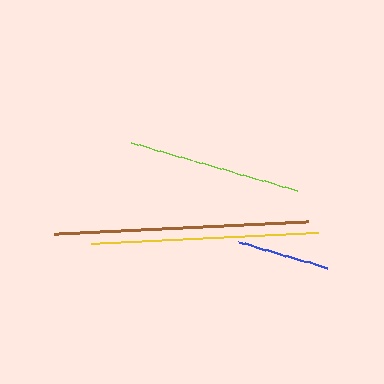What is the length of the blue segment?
The blue segment is approximately 92 pixels long.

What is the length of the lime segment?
The lime segment is approximately 173 pixels long.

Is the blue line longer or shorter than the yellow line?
The yellow line is longer than the blue line.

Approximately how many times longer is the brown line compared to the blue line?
The brown line is approximately 2.7 times the length of the blue line.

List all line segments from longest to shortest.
From longest to shortest: brown, yellow, lime, blue.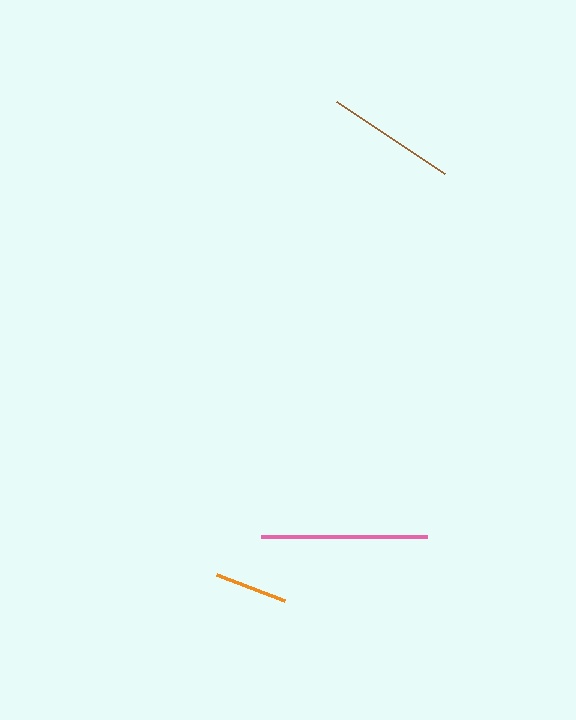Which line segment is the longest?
The pink line is the longest at approximately 166 pixels.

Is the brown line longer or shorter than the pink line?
The pink line is longer than the brown line.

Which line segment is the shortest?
The orange line is the shortest at approximately 73 pixels.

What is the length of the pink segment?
The pink segment is approximately 166 pixels long.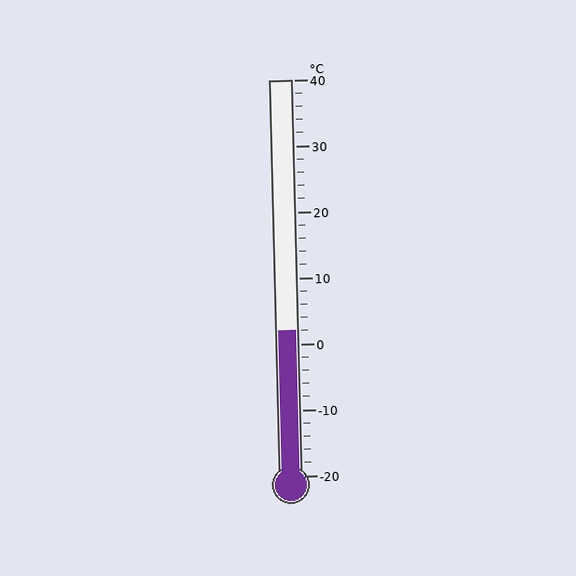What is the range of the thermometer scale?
The thermometer scale ranges from -20°C to 40°C.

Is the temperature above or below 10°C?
The temperature is below 10°C.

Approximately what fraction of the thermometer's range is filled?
The thermometer is filled to approximately 35% of its range.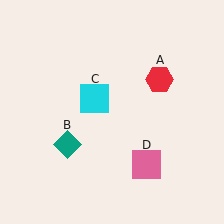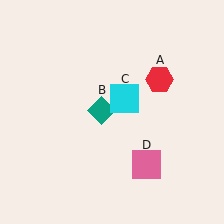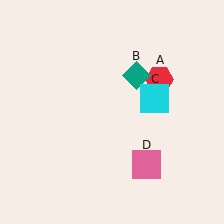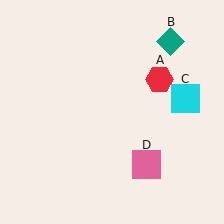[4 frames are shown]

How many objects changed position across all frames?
2 objects changed position: teal diamond (object B), cyan square (object C).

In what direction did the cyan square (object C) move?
The cyan square (object C) moved right.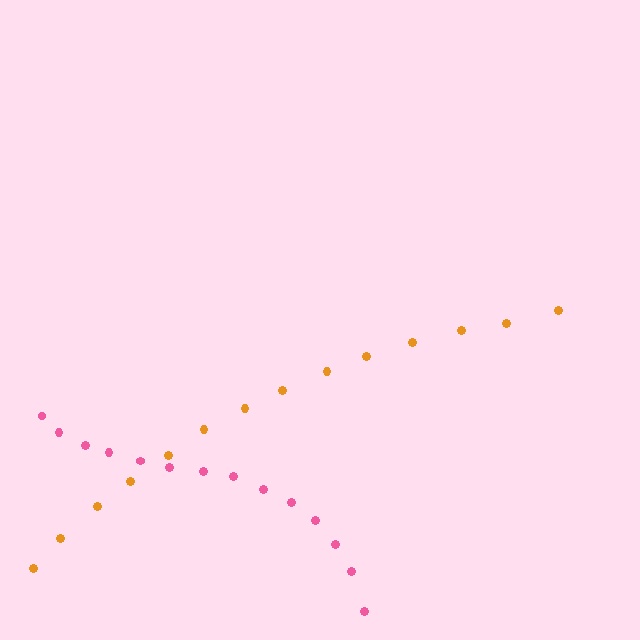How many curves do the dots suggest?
There are 2 distinct paths.